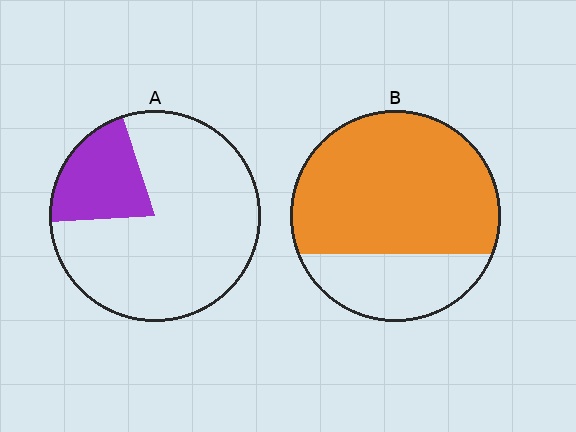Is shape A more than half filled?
No.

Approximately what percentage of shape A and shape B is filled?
A is approximately 20% and B is approximately 70%.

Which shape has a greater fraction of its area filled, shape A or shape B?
Shape B.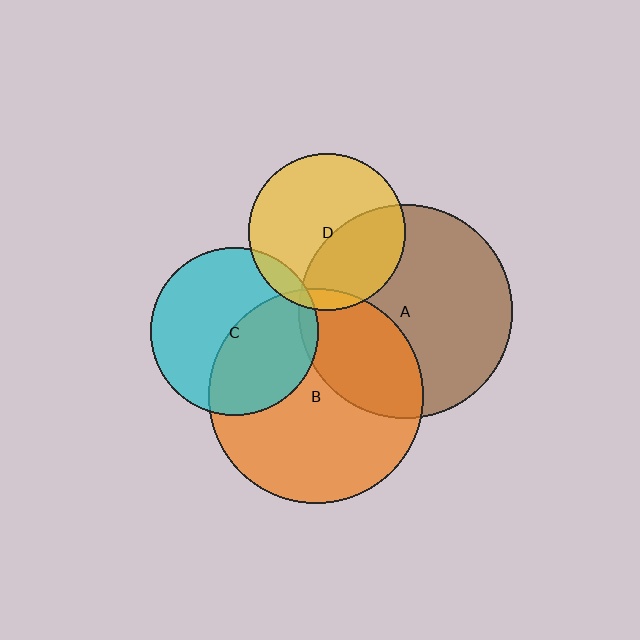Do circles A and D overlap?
Yes.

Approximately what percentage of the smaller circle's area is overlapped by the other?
Approximately 40%.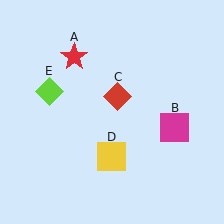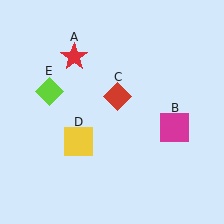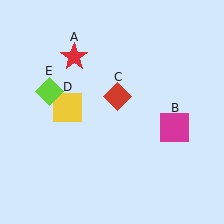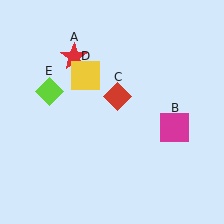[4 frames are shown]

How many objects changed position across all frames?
1 object changed position: yellow square (object D).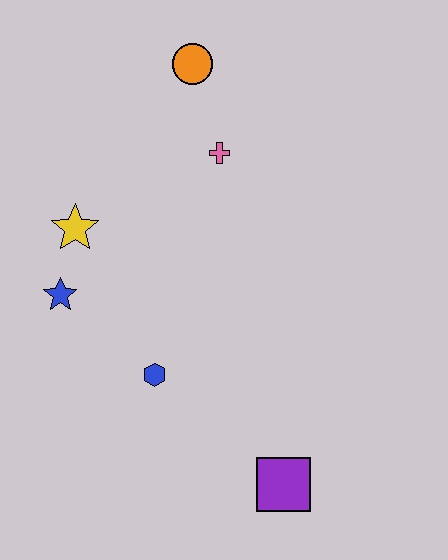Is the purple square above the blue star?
No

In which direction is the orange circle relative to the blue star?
The orange circle is above the blue star.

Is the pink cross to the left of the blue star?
No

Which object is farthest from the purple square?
The orange circle is farthest from the purple square.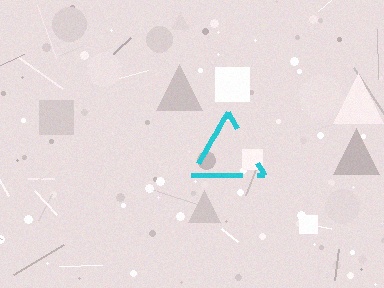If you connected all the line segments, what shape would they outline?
They would outline a triangle.